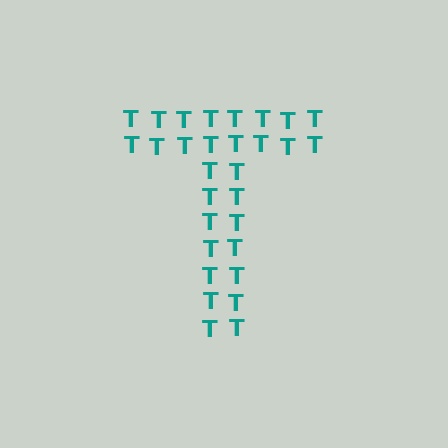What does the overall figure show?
The overall figure shows the letter T.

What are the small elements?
The small elements are letter T's.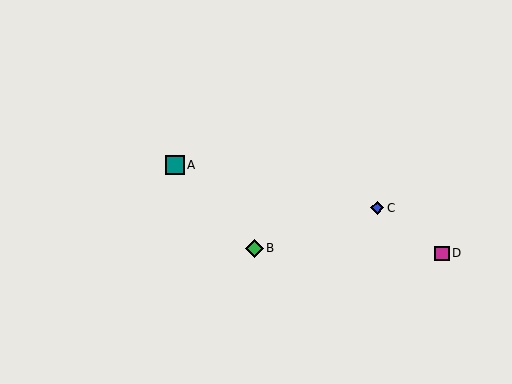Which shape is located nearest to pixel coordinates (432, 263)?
The magenta square (labeled D) at (442, 253) is nearest to that location.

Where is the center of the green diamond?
The center of the green diamond is at (254, 248).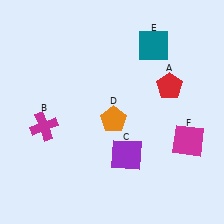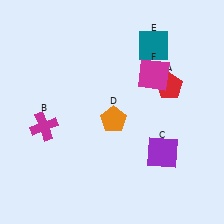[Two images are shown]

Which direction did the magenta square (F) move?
The magenta square (F) moved up.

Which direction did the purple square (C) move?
The purple square (C) moved right.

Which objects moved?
The objects that moved are: the purple square (C), the magenta square (F).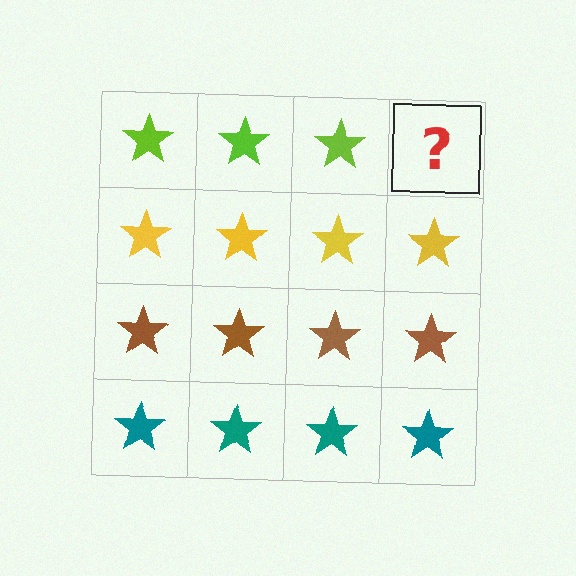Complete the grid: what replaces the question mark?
The question mark should be replaced with a lime star.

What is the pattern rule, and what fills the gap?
The rule is that each row has a consistent color. The gap should be filled with a lime star.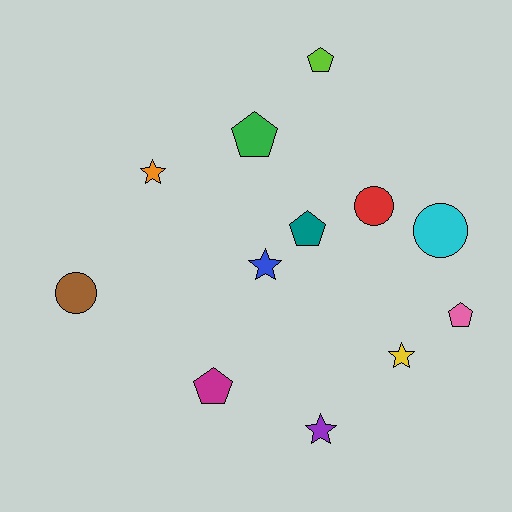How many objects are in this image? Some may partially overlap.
There are 12 objects.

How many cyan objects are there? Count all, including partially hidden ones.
There is 1 cyan object.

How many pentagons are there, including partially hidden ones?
There are 5 pentagons.